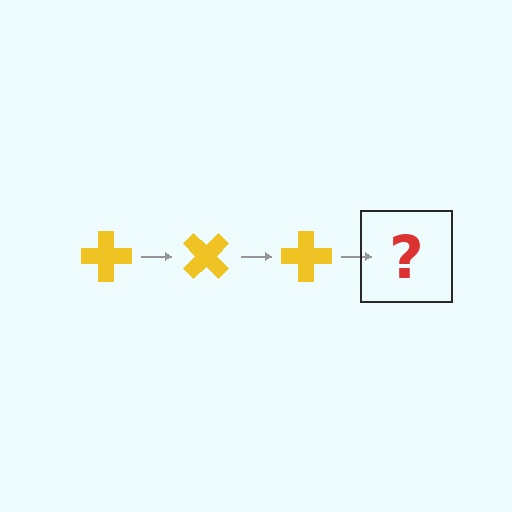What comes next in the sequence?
The next element should be a yellow cross rotated 135 degrees.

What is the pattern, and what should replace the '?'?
The pattern is that the cross rotates 45 degrees each step. The '?' should be a yellow cross rotated 135 degrees.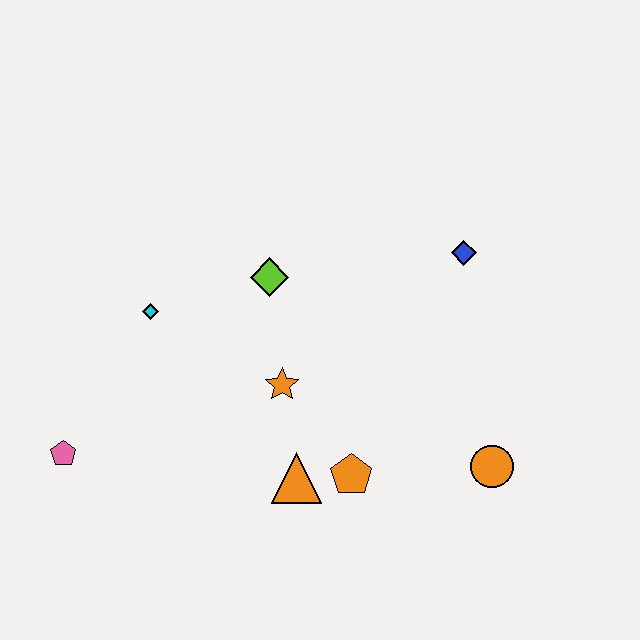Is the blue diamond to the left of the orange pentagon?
No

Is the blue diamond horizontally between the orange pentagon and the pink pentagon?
No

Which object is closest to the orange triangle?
The orange pentagon is closest to the orange triangle.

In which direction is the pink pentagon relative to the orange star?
The pink pentagon is to the left of the orange star.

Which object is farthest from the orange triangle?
The blue diamond is farthest from the orange triangle.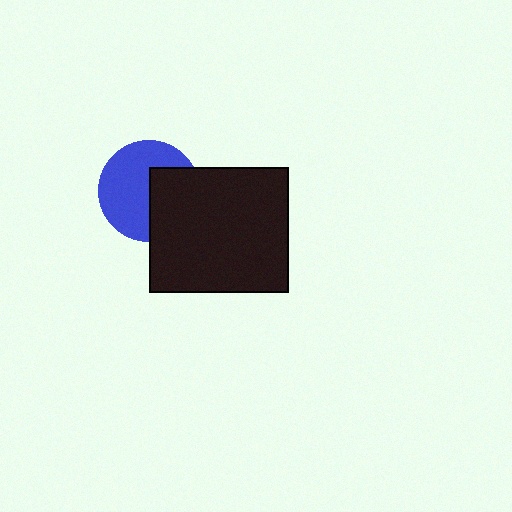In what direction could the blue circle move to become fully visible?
The blue circle could move left. That would shift it out from behind the black rectangle entirely.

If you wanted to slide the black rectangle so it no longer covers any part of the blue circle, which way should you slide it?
Slide it right — that is the most direct way to separate the two shapes.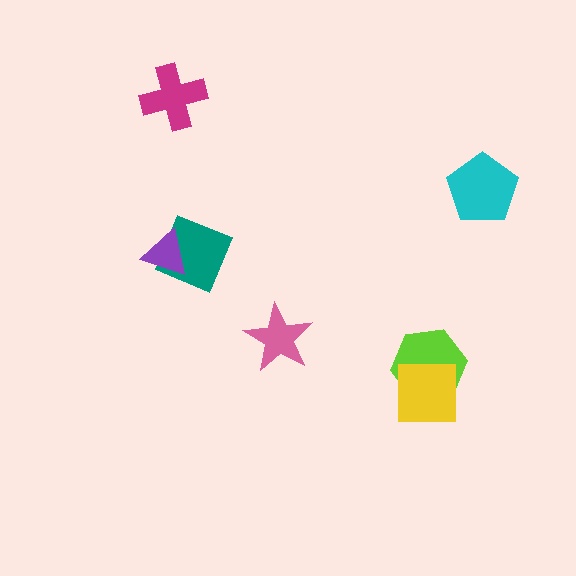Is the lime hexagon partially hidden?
Yes, it is partially covered by another shape.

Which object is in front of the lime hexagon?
The yellow square is in front of the lime hexagon.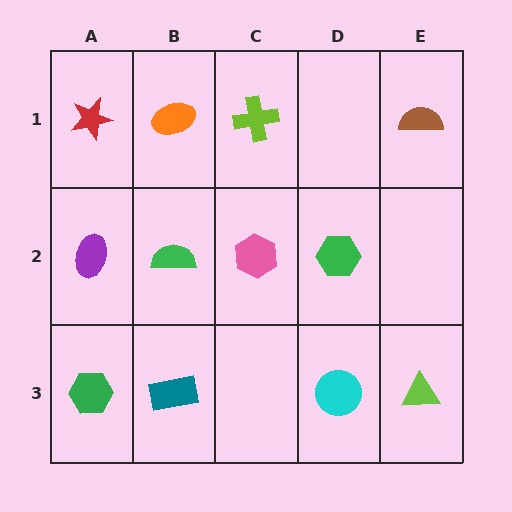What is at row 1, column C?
A lime cross.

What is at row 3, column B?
A teal rectangle.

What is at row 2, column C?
A pink hexagon.